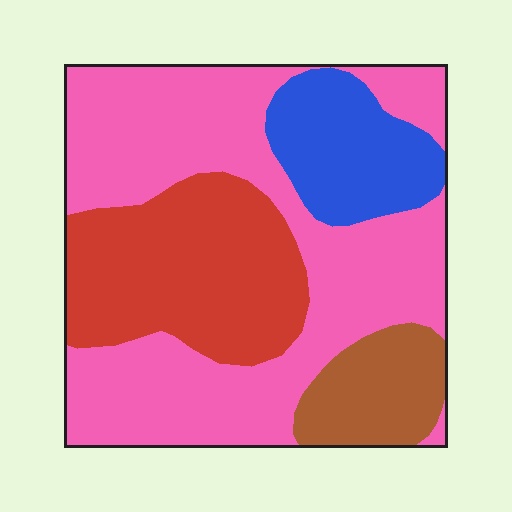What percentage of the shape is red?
Red takes up less than a quarter of the shape.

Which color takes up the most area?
Pink, at roughly 50%.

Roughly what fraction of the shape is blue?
Blue covers about 15% of the shape.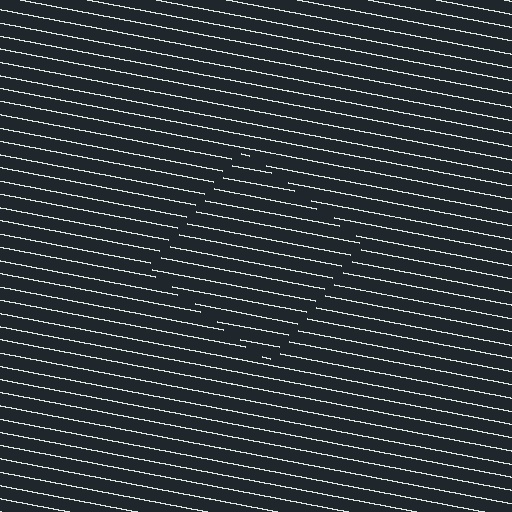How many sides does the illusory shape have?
4 sides — the line-ends trace a square.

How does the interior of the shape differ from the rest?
The interior of the shape contains the same grating, shifted by half a period — the contour is defined by the phase discontinuity where line-ends from the inner and outer gratings abut.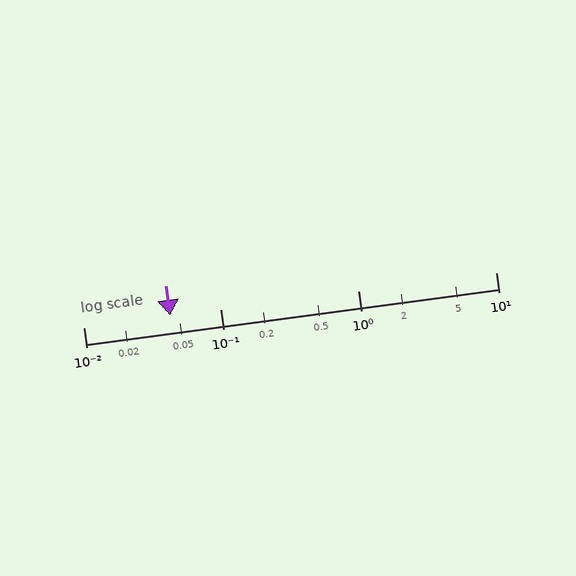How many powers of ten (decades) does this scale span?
The scale spans 3 decades, from 0.01 to 10.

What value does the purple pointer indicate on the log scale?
The pointer indicates approximately 0.043.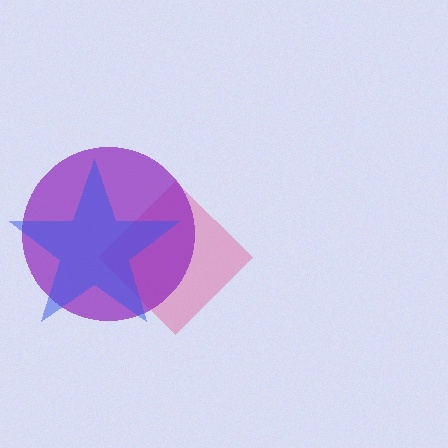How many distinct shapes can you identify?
There are 3 distinct shapes: a pink diamond, a purple circle, a blue star.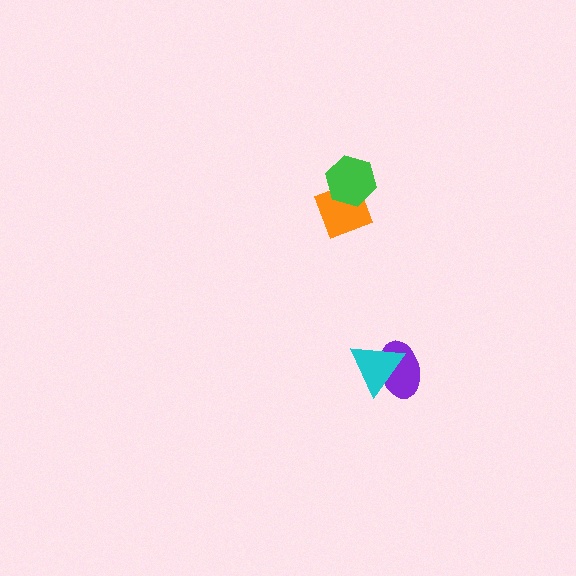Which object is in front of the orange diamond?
The green hexagon is in front of the orange diamond.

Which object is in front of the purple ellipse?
The cyan triangle is in front of the purple ellipse.